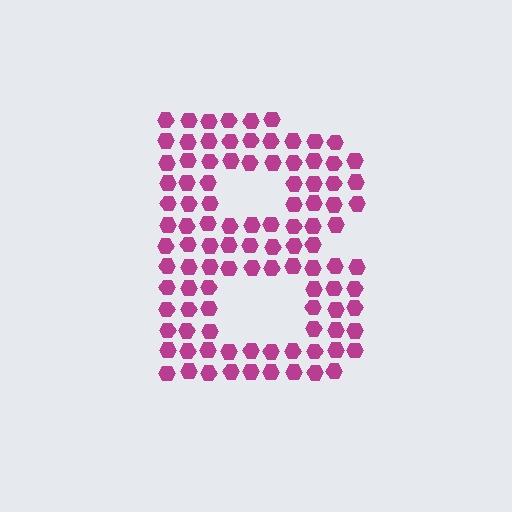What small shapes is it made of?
It is made of small hexagons.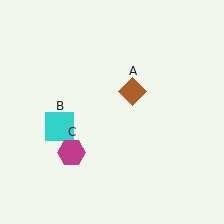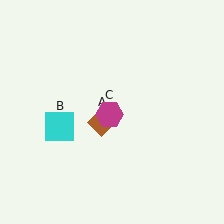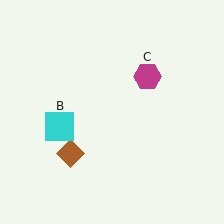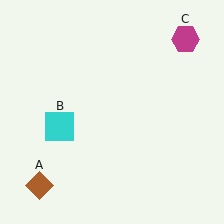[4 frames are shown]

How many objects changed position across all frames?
2 objects changed position: brown diamond (object A), magenta hexagon (object C).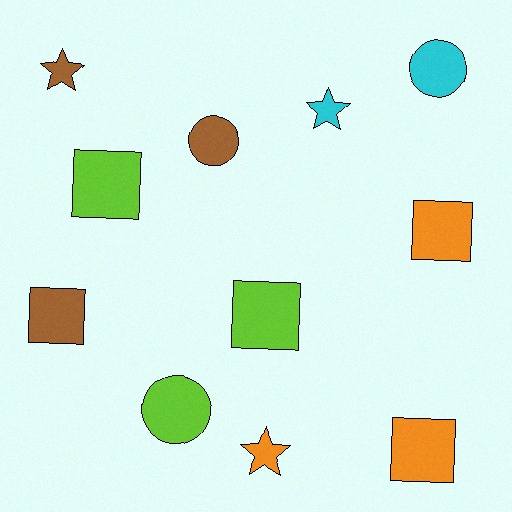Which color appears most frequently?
Orange, with 3 objects.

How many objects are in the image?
There are 11 objects.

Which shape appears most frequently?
Square, with 5 objects.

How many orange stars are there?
There is 1 orange star.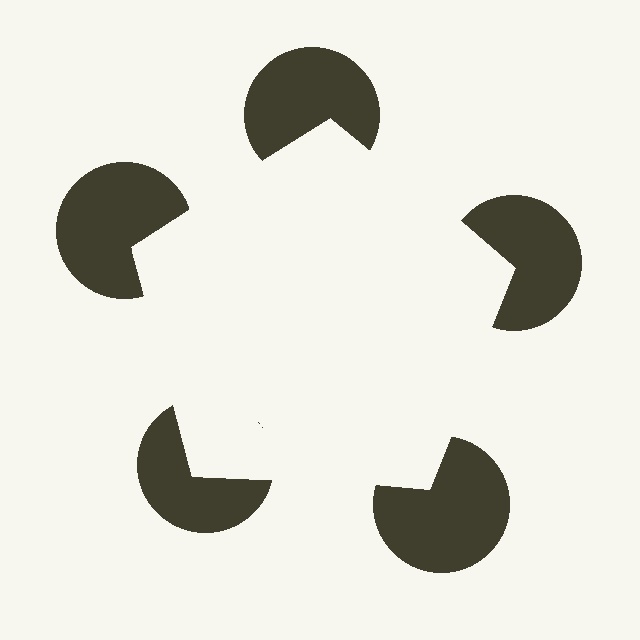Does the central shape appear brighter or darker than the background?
It typically appears slightly brighter than the background, even though no actual brightness change is drawn.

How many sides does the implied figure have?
5 sides.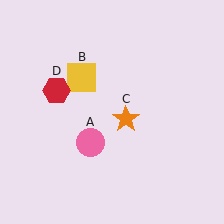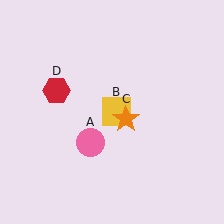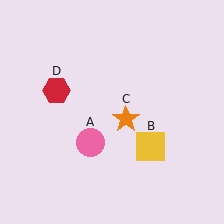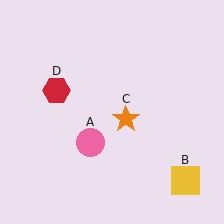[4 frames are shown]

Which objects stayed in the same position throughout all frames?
Pink circle (object A) and orange star (object C) and red hexagon (object D) remained stationary.